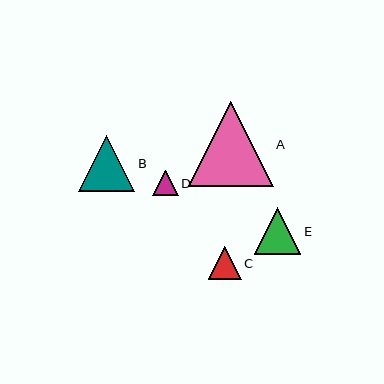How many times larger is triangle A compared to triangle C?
Triangle A is approximately 2.5 times the size of triangle C.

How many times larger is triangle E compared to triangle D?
Triangle E is approximately 1.8 times the size of triangle D.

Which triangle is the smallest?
Triangle D is the smallest with a size of approximately 26 pixels.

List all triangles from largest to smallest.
From largest to smallest: A, B, E, C, D.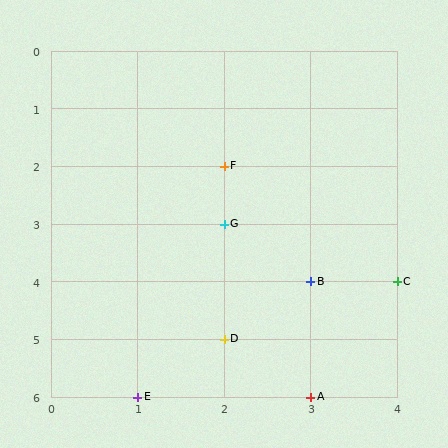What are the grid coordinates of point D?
Point D is at grid coordinates (2, 5).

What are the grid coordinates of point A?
Point A is at grid coordinates (3, 6).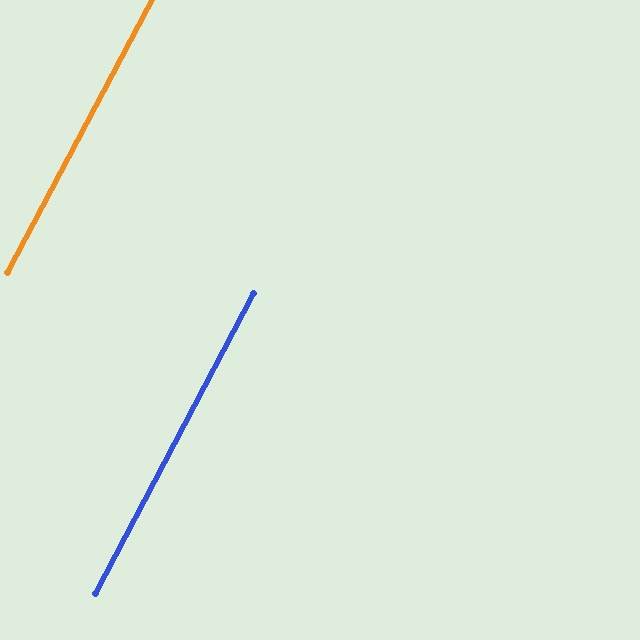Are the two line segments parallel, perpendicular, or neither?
Parallel — their directions differ by only 0.2°.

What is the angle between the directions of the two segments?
Approximately 0 degrees.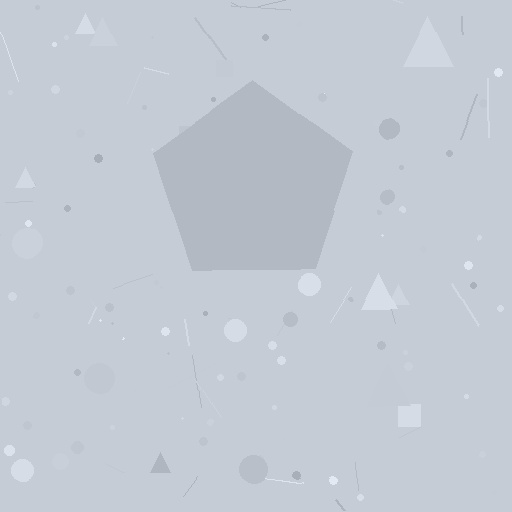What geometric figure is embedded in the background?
A pentagon is embedded in the background.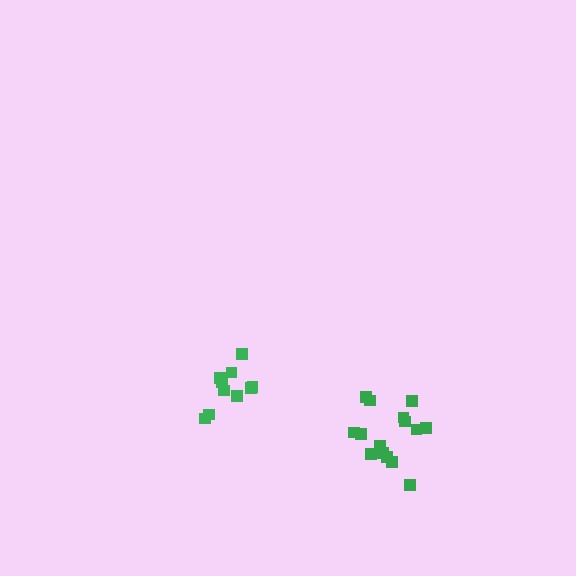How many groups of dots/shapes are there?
There are 2 groups.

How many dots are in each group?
Group 1: 15 dots, Group 2: 10 dots (25 total).